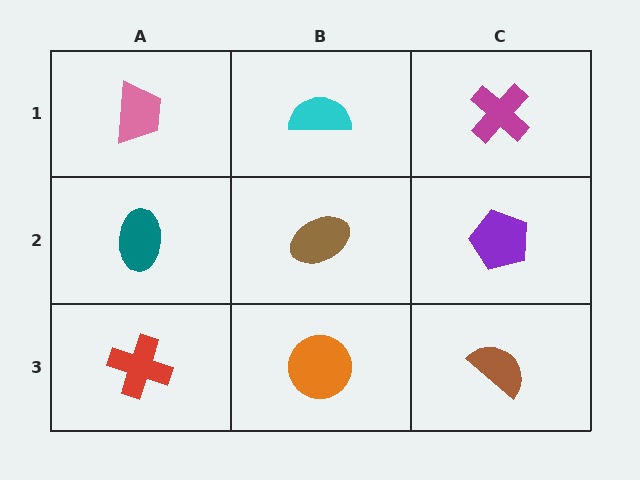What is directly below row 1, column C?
A purple pentagon.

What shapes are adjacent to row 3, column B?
A brown ellipse (row 2, column B), a red cross (row 3, column A), a brown semicircle (row 3, column C).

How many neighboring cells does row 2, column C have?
3.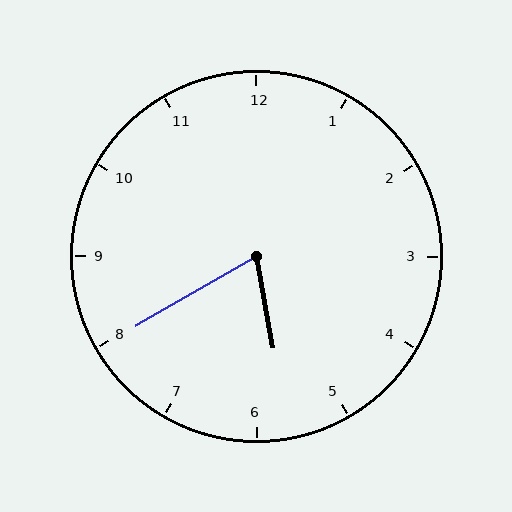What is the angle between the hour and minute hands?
Approximately 70 degrees.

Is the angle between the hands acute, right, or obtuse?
It is acute.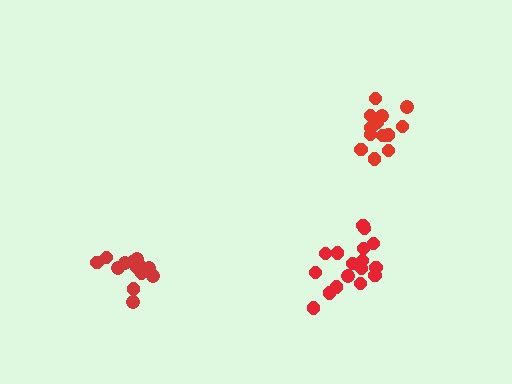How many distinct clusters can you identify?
There are 3 distinct clusters.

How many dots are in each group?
Group 1: 17 dots, Group 2: 14 dots, Group 3: 14 dots (45 total).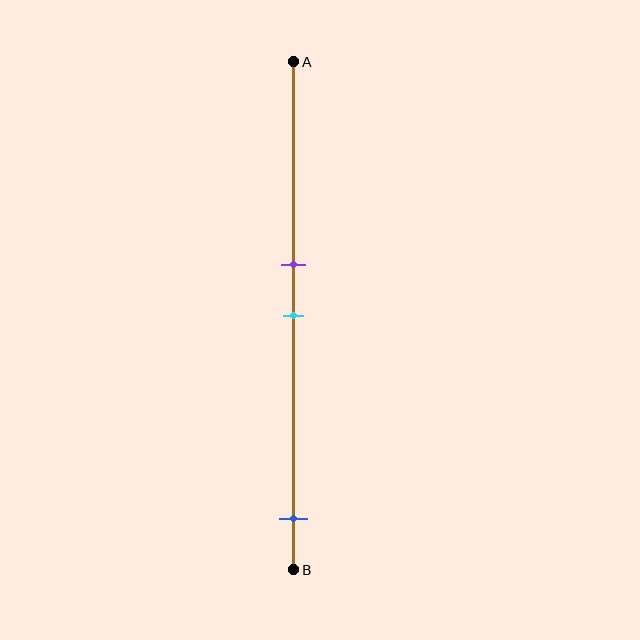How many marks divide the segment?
There are 3 marks dividing the segment.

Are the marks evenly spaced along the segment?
No, the marks are not evenly spaced.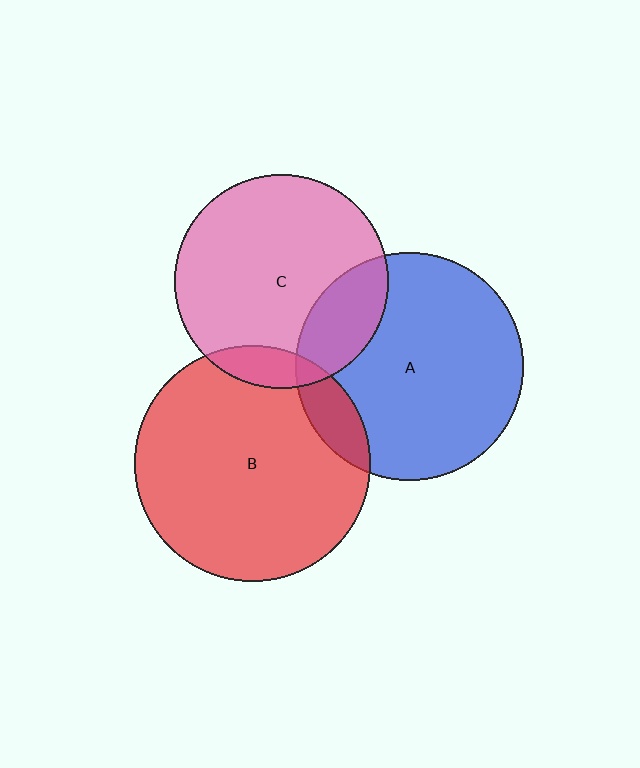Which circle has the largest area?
Circle B (red).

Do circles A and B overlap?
Yes.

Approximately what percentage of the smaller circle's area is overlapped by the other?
Approximately 10%.